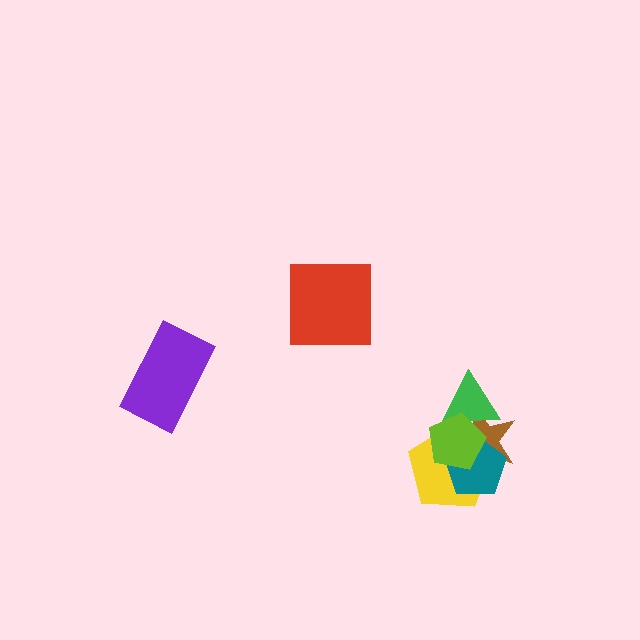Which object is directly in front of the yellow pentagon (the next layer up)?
The teal pentagon is directly in front of the yellow pentagon.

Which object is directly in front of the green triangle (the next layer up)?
The yellow pentagon is directly in front of the green triangle.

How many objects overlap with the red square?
0 objects overlap with the red square.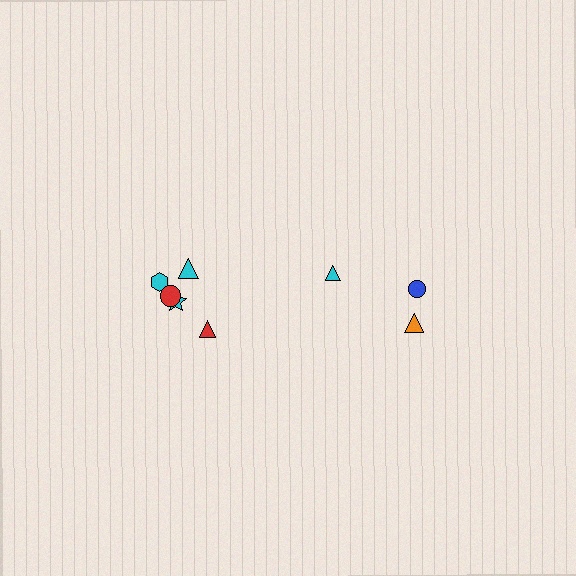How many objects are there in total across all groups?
There are 8 objects.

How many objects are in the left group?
There are 5 objects.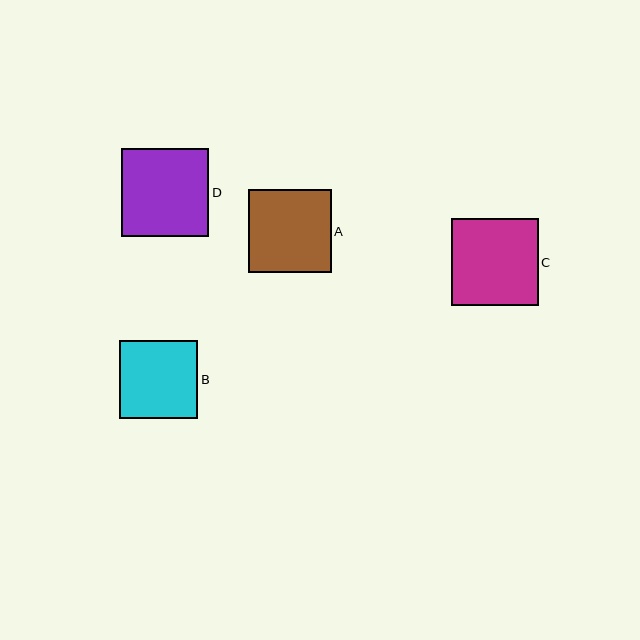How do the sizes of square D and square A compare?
Square D and square A are approximately the same size.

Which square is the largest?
Square D is the largest with a size of approximately 87 pixels.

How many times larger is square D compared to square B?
Square D is approximately 1.1 times the size of square B.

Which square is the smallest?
Square B is the smallest with a size of approximately 78 pixels.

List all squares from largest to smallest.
From largest to smallest: D, C, A, B.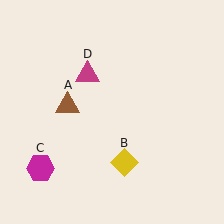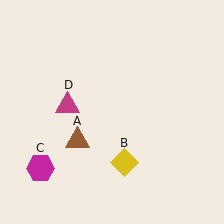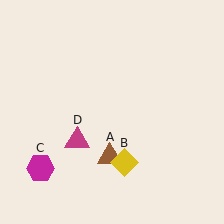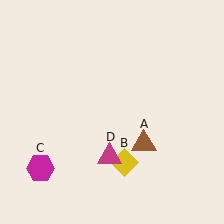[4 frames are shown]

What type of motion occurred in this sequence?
The brown triangle (object A), magenta triangle (object D) rotated counterclockwise around the center of the scene.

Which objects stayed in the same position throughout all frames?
Yellow diamond (object B) and magenta hexagon (object C) remained stationary.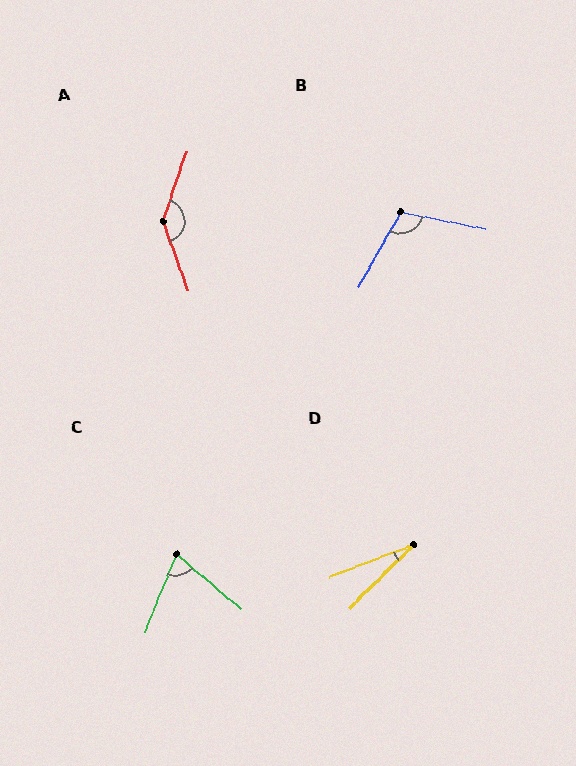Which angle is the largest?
A, at approximately 141 degrees.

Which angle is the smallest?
D, at approximately 24 degrees.